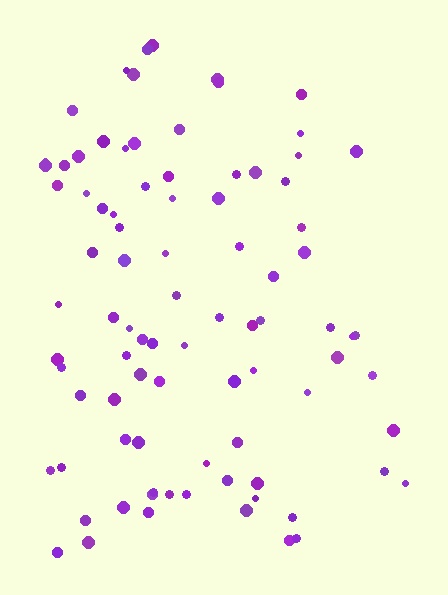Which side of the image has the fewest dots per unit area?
The right.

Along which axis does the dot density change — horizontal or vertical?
Horizontal.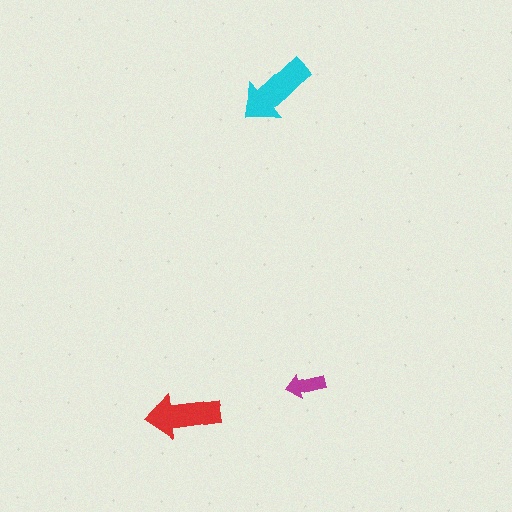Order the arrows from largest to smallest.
the cyan one, the red one, the magenta one.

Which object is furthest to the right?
The magenta arrow is rightmost.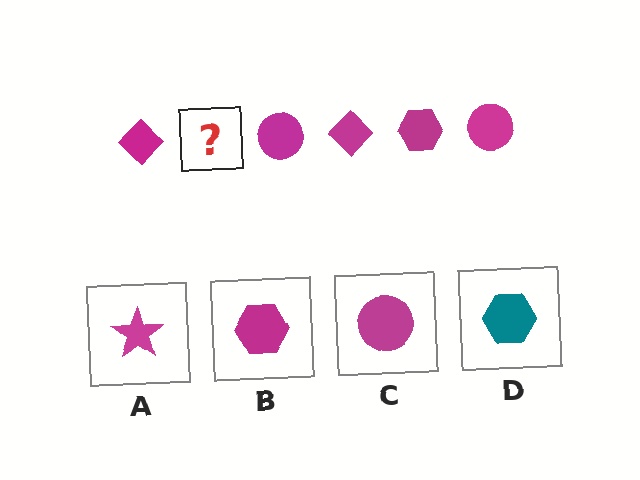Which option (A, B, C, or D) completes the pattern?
B.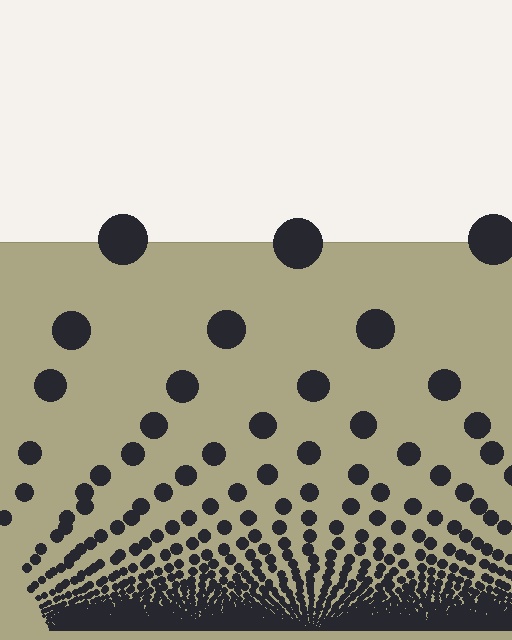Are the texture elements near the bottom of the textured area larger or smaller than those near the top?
Smaller. The gradient is inverted — elements near the bottom are smaller and denser.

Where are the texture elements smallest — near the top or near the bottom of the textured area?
Near the bottom.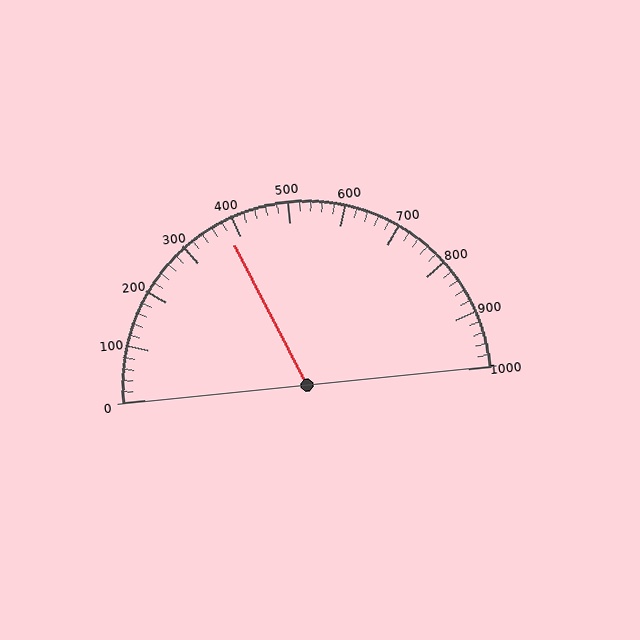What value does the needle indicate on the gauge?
The needle indicates approximately 380.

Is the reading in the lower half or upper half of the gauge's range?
The reading is in the lower half of the range (0 to 1000).